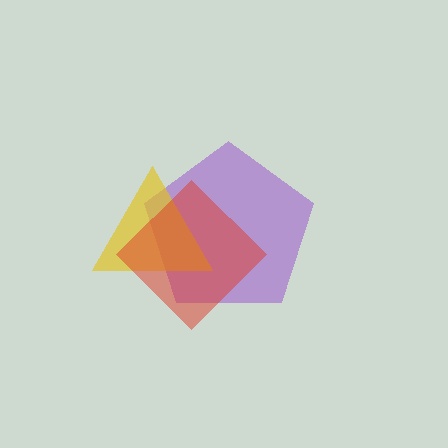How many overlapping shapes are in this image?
There are 3 overlapping shapes in the image.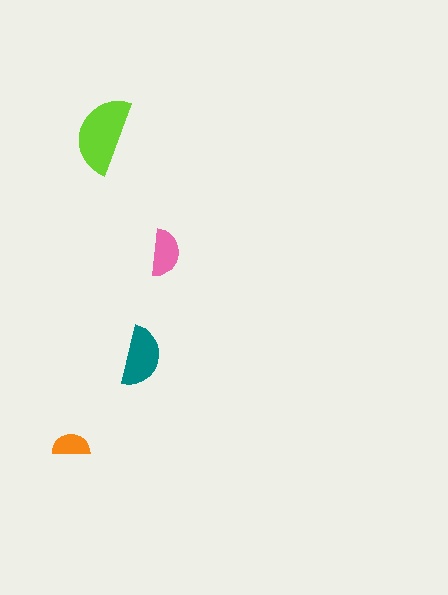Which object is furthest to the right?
The pink semicircle is rightmost.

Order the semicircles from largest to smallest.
the lime one, the teal one, the pink one, the orange one.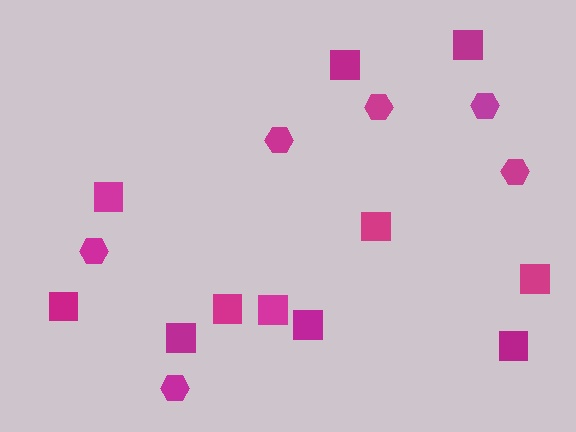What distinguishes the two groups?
There are 2 groups: one group of squares (11) and one group of hexagons (6).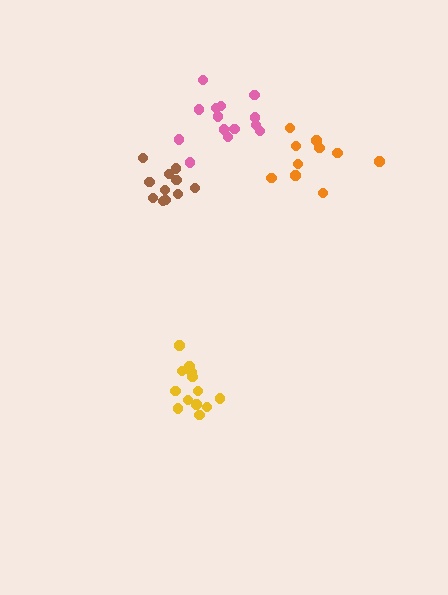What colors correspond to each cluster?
The clusters are colored: pink, brown, yellow, orange.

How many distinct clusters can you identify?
There are 4 distinct clusters.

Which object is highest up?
The pink cluster is topmost.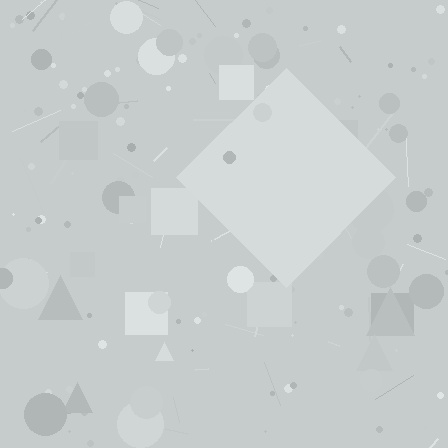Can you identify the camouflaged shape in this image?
The camouflaged shape is a diamond.